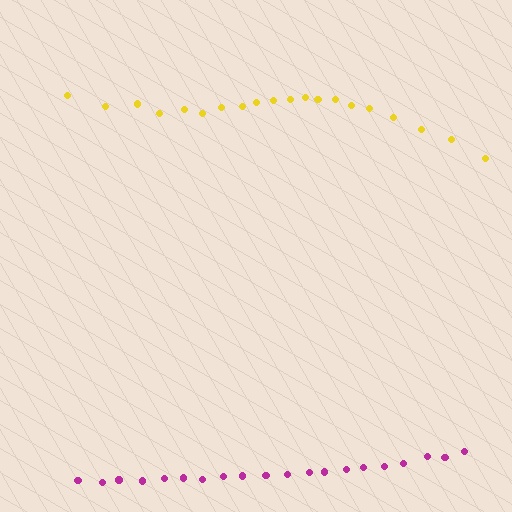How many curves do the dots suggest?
There are 2 distinct paths.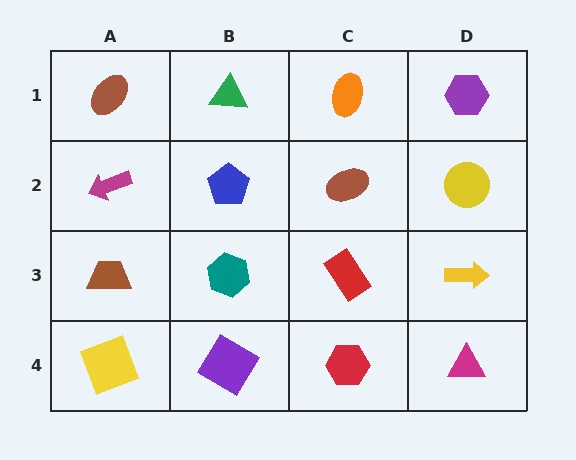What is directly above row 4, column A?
A brown trapezoid.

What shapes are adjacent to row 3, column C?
A brown ellipse (row 2, column C), a red hexagon (row 4, column C), a teal hexagon (row 3, column B), a yellow arrow (row 3, column D).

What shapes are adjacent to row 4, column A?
A brown trapezoid (row 3, column A), a purple diamond (row 4, column B).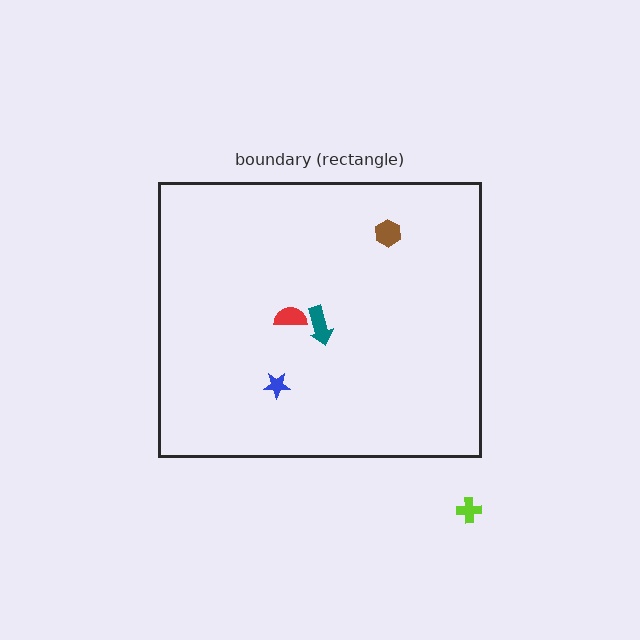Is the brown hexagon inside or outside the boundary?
Inside.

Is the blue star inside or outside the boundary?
Inside.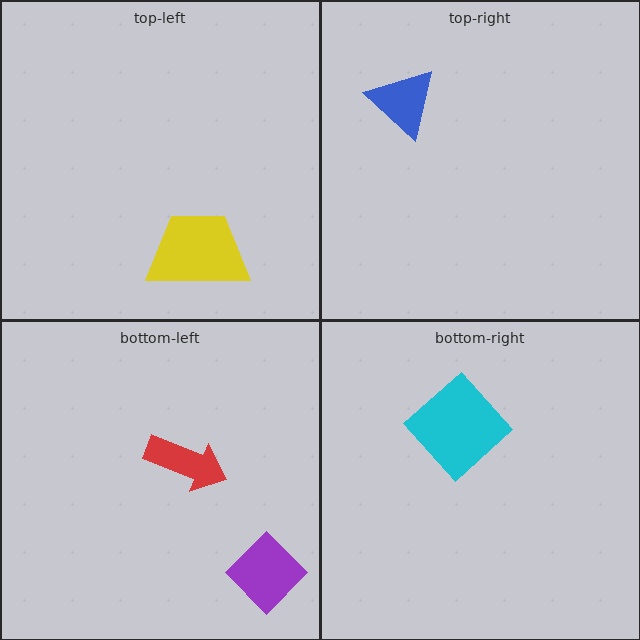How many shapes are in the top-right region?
1.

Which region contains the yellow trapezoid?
The top-left region.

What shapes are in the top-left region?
The yellow trapezoid.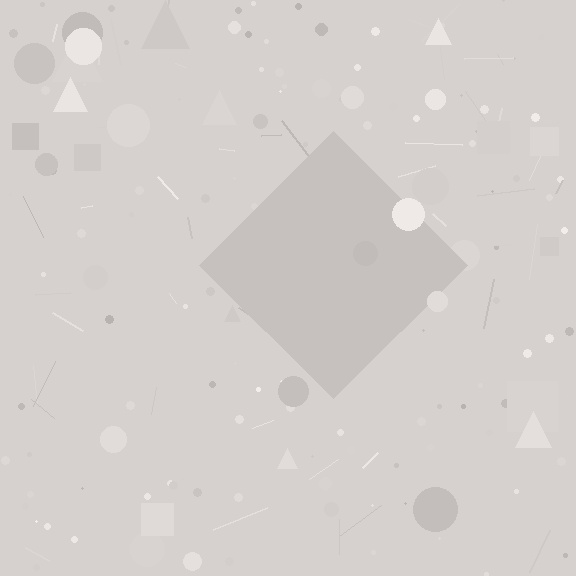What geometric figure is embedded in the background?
A diamond is embedded in the background.